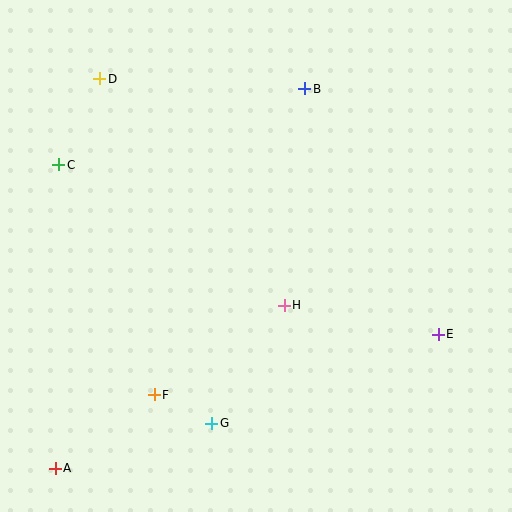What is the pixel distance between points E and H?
The distance between E and H is 157 pixels.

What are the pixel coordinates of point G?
Point G is at (212, 423).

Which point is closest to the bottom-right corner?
Point E is closest to the bottom-right corner.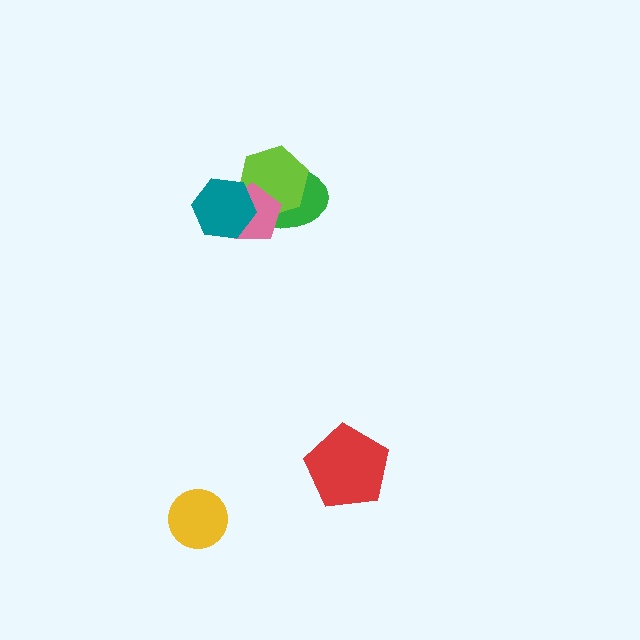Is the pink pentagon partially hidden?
Yes, it is partially covered by another shape.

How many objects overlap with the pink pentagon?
3 objects overlap with the pink pentagon.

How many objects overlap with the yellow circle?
0 objects overlap with the yellow circle.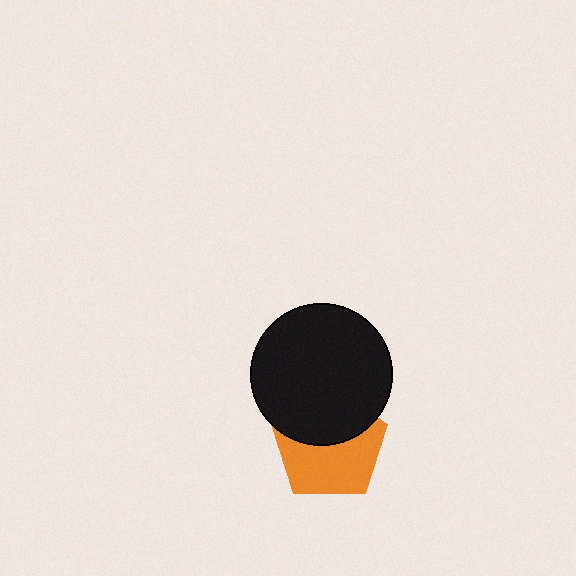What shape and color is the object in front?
The object in front is a black circle.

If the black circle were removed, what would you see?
You would see the complete orange pentagon.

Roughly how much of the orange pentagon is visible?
About half of it is visible (roughly 57%).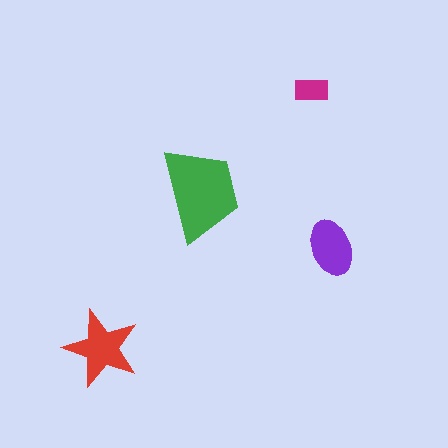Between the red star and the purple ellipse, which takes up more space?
The red star.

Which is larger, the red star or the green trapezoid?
The green trapezoid.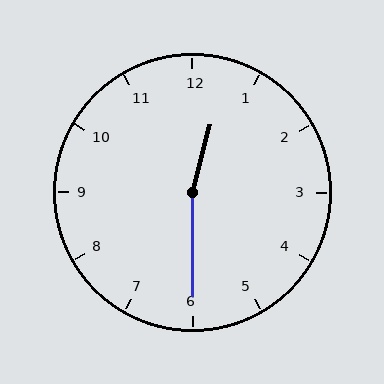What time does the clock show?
12:30.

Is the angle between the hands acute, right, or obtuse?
It is obtuse.